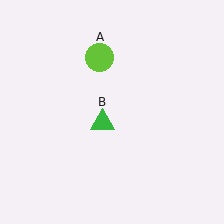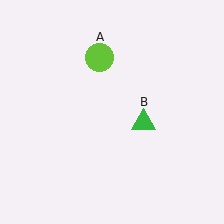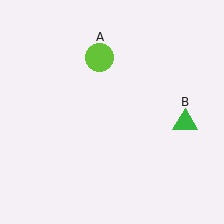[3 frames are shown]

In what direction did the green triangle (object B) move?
The green triangle (object B) moved right.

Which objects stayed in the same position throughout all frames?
Lime circle (object A) remained stationary.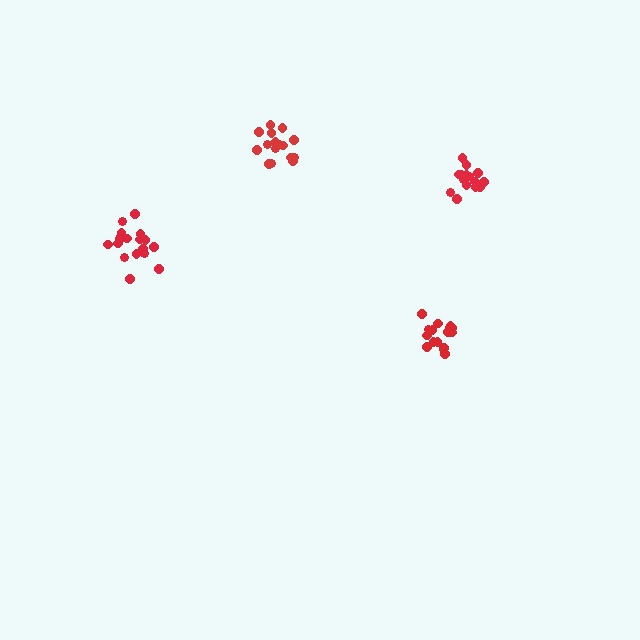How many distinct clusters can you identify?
There are 4 distinct clusters.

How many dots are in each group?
Group 1: 20 dots, Group 2: 17 dots, Group 3: 18 dots, Group 4: 16 dots (71 total).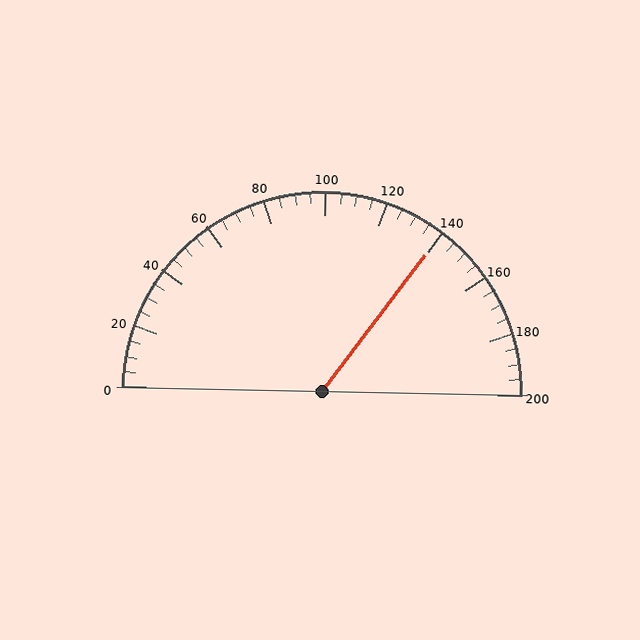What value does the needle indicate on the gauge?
The needle indicates approximately 140.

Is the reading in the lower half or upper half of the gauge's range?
The reading is in the upper half of the range (0 to 200).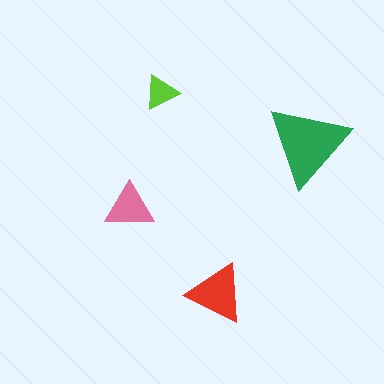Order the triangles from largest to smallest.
the green one, the red one, the pink one, the lime one.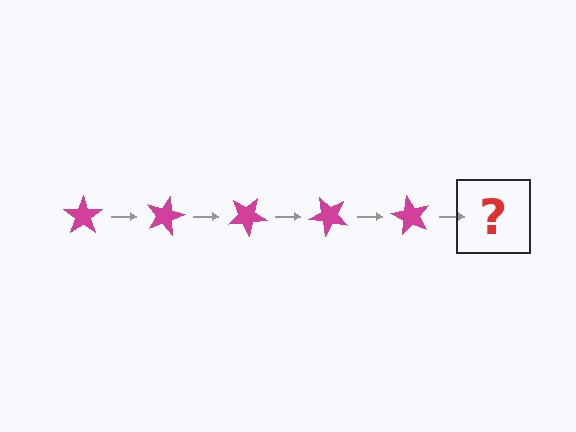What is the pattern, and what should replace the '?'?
The pattern is that the star rotates 15 degrees each step. The '?' should be a magenta star rotated 75 degrees.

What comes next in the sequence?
The next element should be a magenta star rotated 75 degrees.